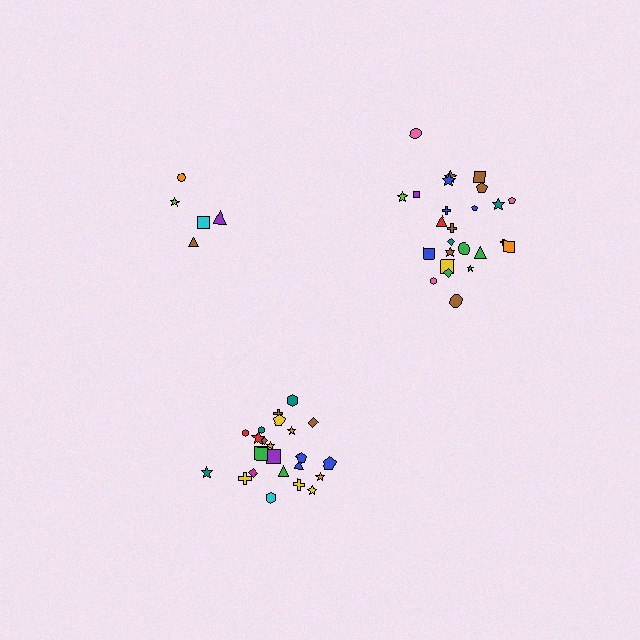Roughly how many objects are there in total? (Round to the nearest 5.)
Roughly 55 objects in total.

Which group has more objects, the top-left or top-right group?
The top-right group.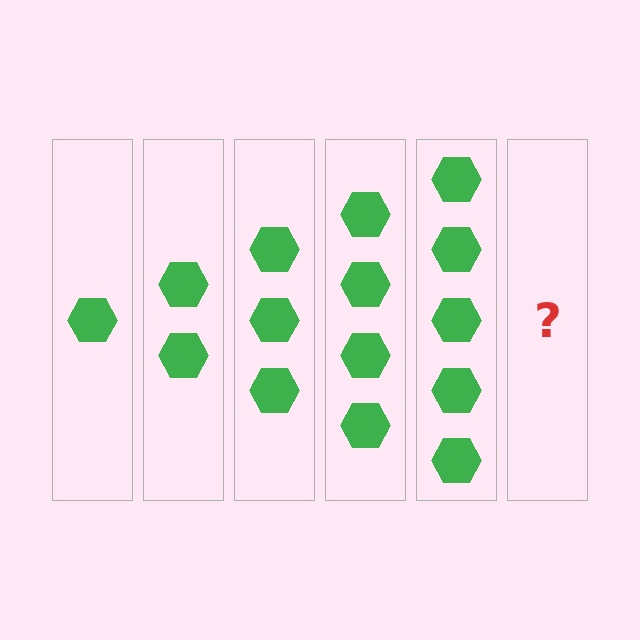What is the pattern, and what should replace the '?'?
The pattern is that each step adds one more hexagon. The '?' should be 6 hexagons.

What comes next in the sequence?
The next element should be 6 hexagons.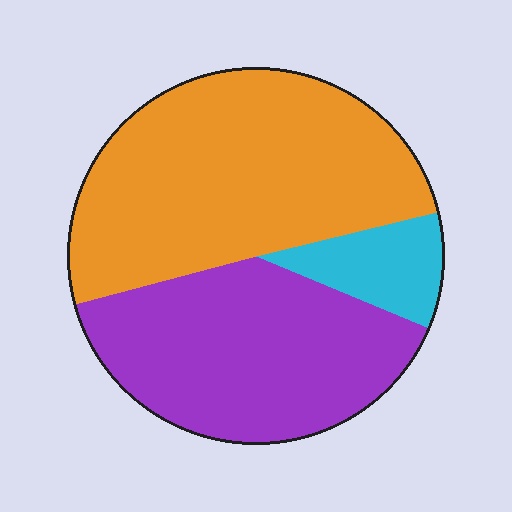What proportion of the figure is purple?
Purple takes up about two fifths (2/5) of the figure.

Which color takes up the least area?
Cyan, at roughly 10%.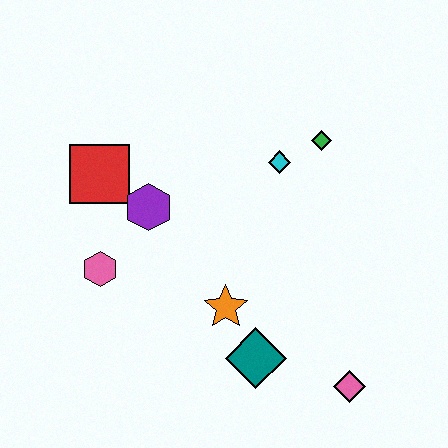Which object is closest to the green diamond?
The cyan diamond is closest to the green diamond.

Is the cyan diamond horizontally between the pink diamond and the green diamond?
No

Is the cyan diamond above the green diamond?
No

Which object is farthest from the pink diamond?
The red square is farthest from the pink diamond.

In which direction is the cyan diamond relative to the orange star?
The cyan diamond is above the orange star.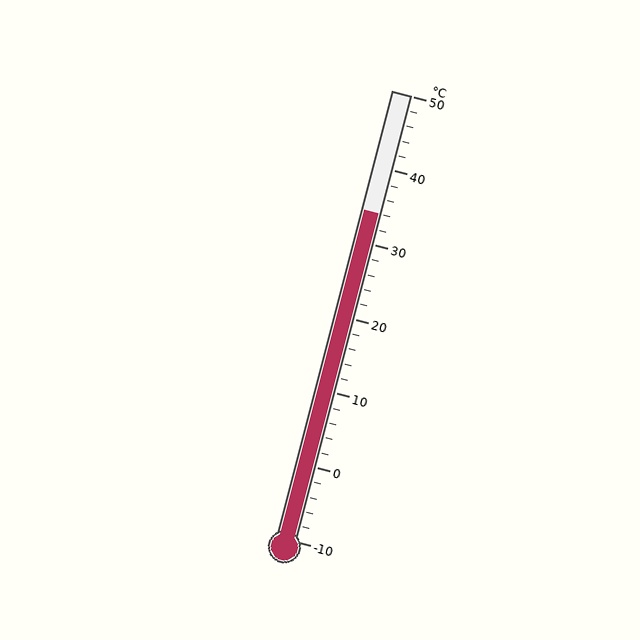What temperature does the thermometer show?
The thermometer shows approximately 34°C.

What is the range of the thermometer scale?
The thermometer scale ranges from -10°C to 50°C.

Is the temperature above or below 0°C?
The temperature is above 0°C.